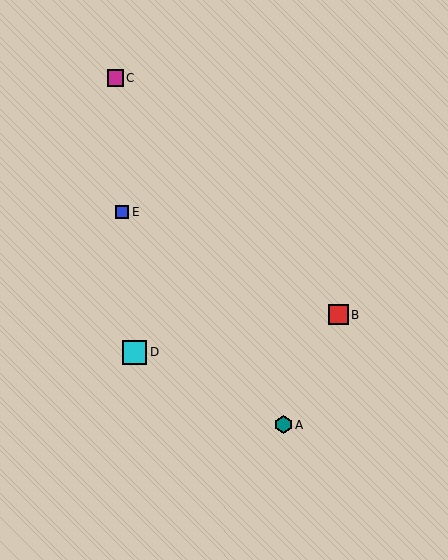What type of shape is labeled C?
Shape C is a magenta square.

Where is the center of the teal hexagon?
The center of the teal hexagon is at (283, 425).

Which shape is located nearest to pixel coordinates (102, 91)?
The magenta square (labeled C) at (115, 78) is nearest to that location.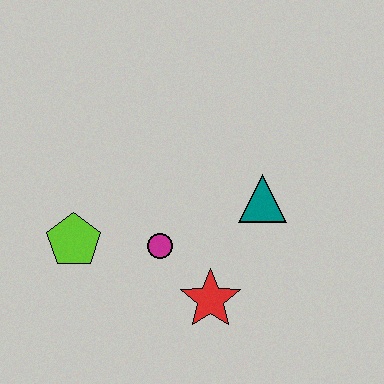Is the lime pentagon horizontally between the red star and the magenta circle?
No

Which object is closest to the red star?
The magenta circle is closest to the red star.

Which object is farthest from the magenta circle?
The teal triangle is farthest from the magenta circle.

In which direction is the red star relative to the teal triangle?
The red star is below the teal triangle.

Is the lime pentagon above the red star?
Yes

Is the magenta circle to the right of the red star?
No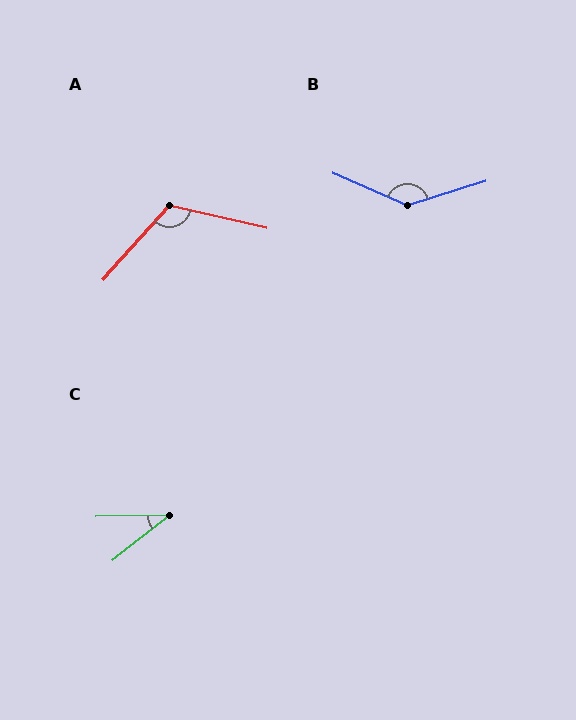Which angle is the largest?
B, at approximately 139 degrees.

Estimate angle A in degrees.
Approximately 119 degrees.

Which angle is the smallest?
C, at approximately 37 degrees.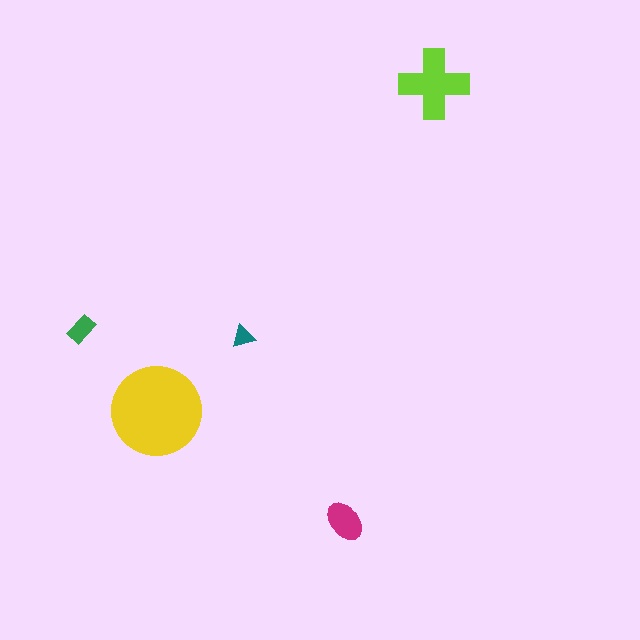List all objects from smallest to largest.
The teal triangle, the green rectangle, the magenta ellipse, the lime cross, the yellow circle.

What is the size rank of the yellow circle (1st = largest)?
1st.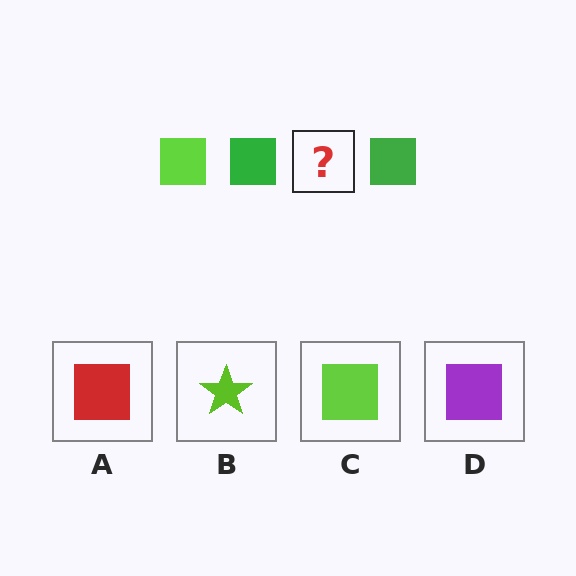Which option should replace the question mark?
Option C.